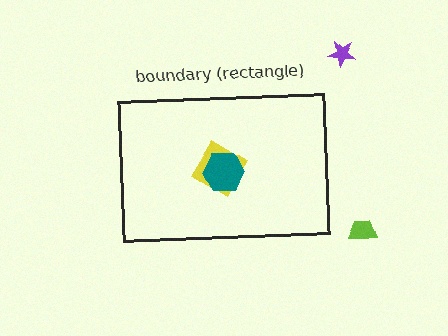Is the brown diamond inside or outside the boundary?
Inside.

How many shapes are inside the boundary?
3 inside, 2 outside.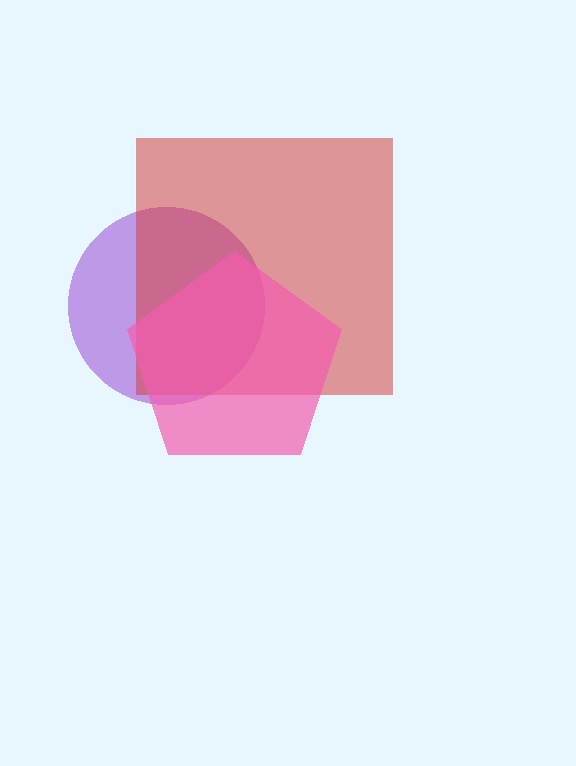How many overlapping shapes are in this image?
There are 3 overlapping shapes in the image.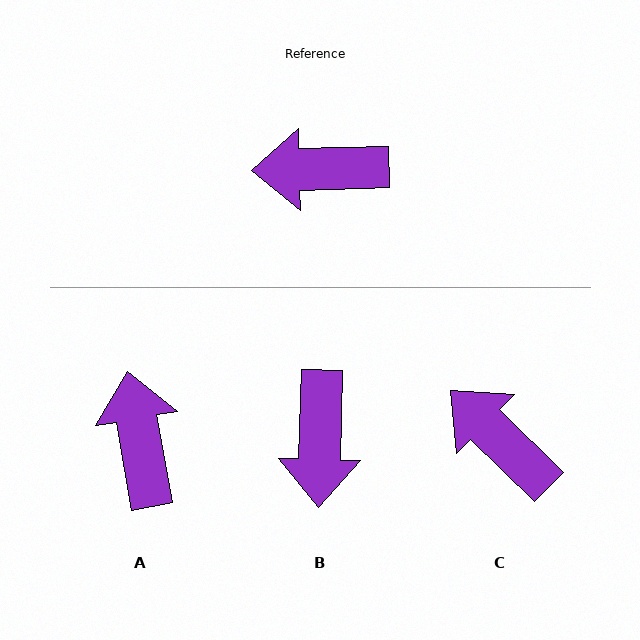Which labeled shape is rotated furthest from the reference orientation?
B, about 87 degrees away.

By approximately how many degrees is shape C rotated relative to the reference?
Approximately 46 degrees clockwise.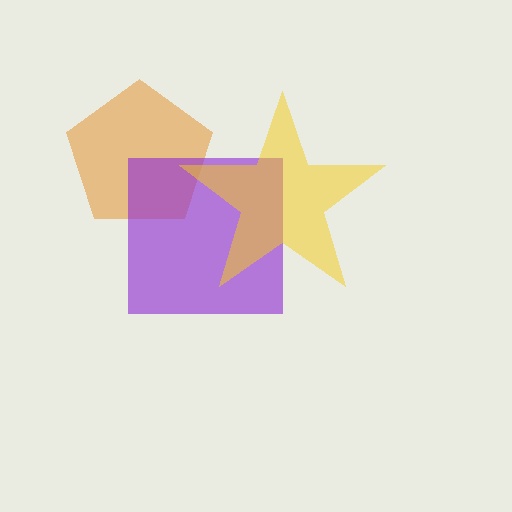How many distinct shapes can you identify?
There are 3 distinct shapes: an orange pentagon, a purple square, a yellow star.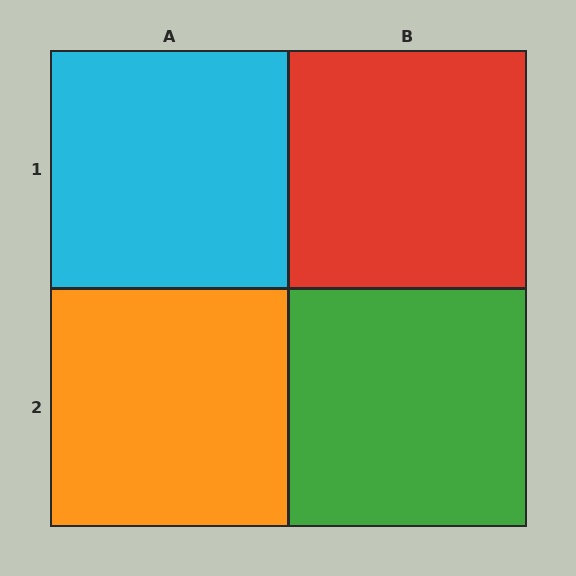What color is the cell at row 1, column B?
Red.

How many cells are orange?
1 cell is orange.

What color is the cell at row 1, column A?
Cyan.